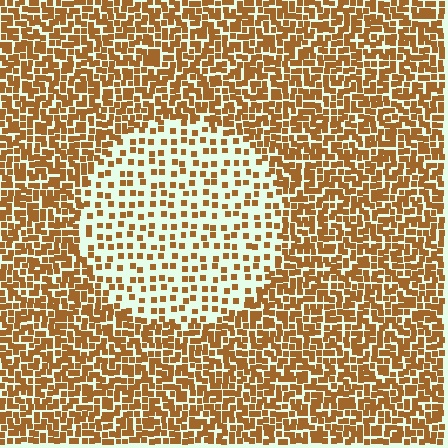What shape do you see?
I see a circle.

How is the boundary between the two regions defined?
The boundary is defined by a change in element density (approximately 2.4x ratio). All elements are the same color, size, and shape.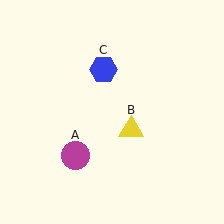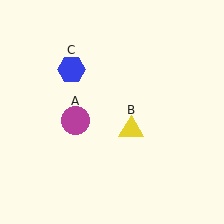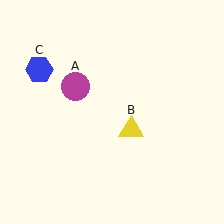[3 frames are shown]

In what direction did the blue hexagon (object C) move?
The blue hexagon (object C) moved left.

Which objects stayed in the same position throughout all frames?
Yellow triangle (object B) remained stationary.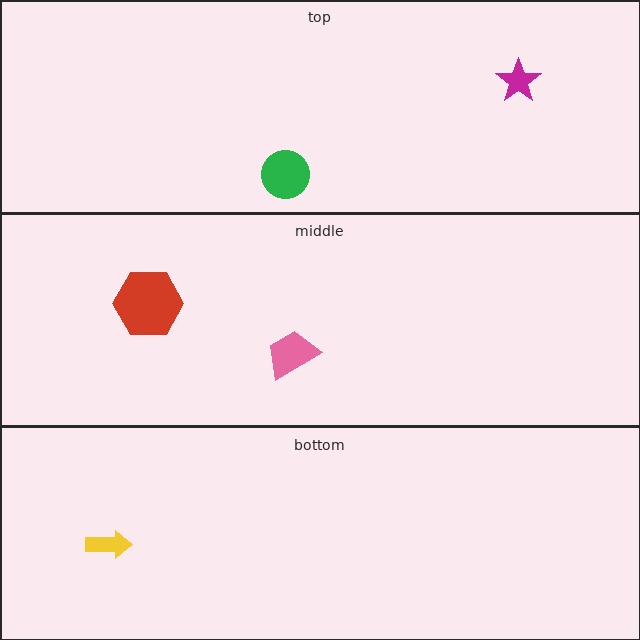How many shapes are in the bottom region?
1.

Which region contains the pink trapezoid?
The middle region.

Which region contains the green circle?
The top region.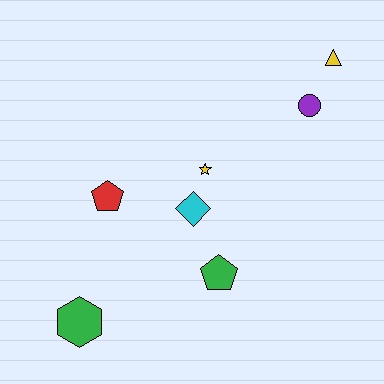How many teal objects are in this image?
There are no teal objects.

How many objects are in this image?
There are 7 objects.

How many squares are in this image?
There are no squares.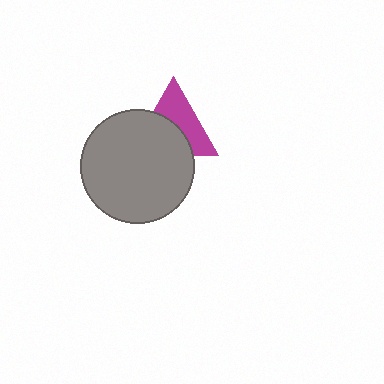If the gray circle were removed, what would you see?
You would see the complete magenta triangle.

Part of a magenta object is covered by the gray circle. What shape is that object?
It is a triangle.